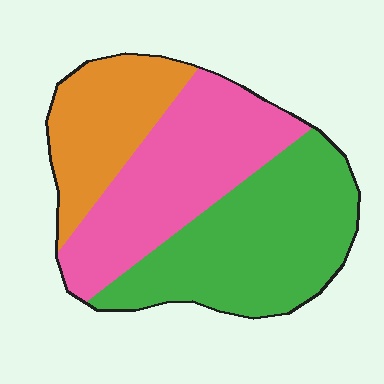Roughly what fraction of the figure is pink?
Pink covers roughly 35% of the figure.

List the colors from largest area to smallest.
From largest to smallest: green, pink, orange.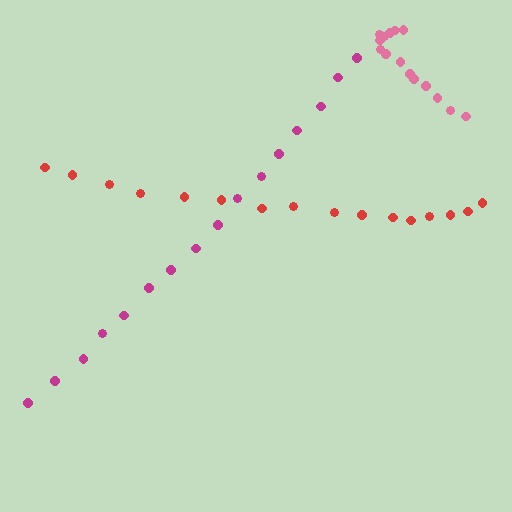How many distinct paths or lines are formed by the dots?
There are 3 distinct paths.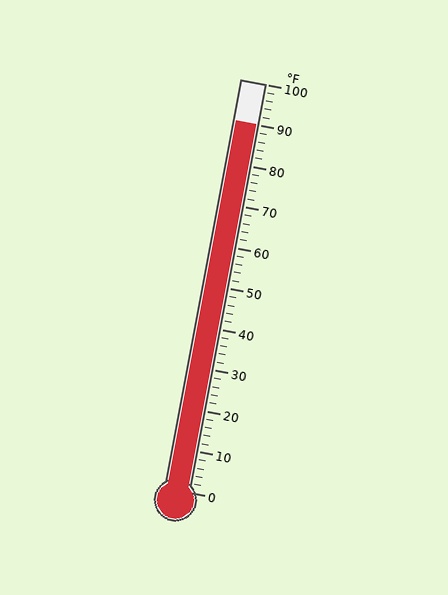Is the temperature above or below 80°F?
The temperature is above 80°F.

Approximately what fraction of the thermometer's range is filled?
The thermometer is filled to approximately 90% of its range.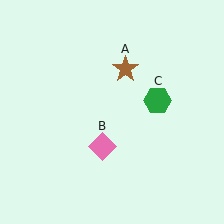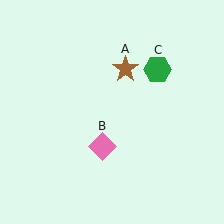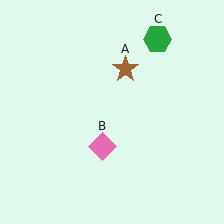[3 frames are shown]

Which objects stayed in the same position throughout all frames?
Brown star (object A) and pink diamond (object B) remained stationary.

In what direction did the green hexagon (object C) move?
The green hexagon (object C) moved up.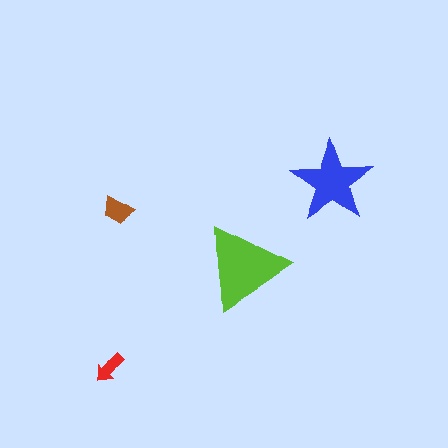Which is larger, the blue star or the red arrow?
The blue star.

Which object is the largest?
The lime triangle.